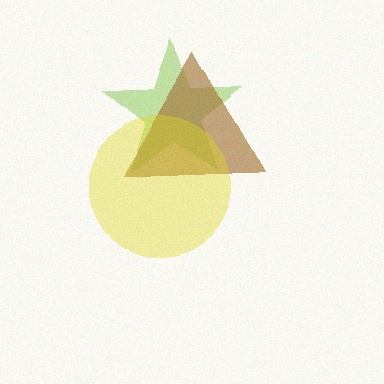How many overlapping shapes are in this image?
There are 3 overlapping shapes in the image.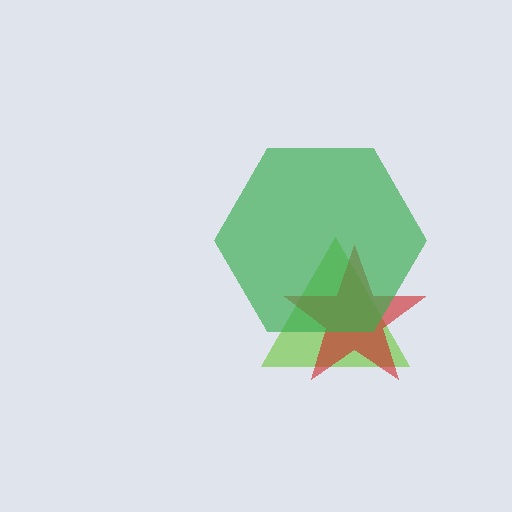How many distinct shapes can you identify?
There are 3 distinct shapes: a lime triangle, a red star, a green hexagon.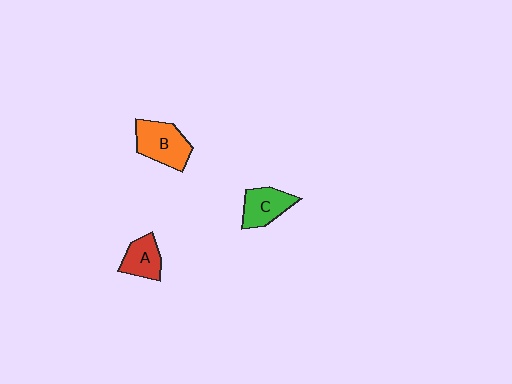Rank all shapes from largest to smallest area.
From largest to smallest: B (orange), C (green), A (red).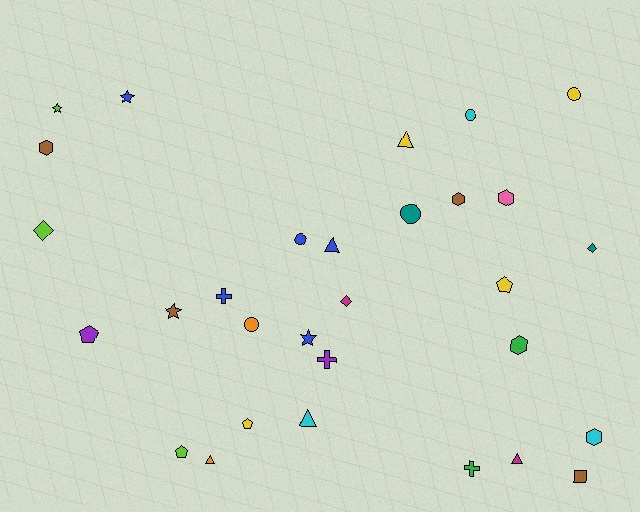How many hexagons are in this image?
There are 5 hexagons.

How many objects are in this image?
There are 30 objects.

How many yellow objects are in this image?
There are 4 yellow objects.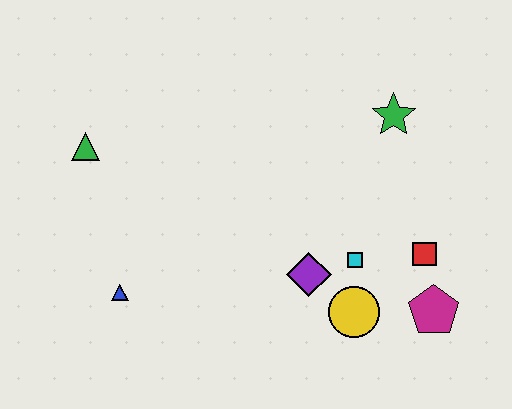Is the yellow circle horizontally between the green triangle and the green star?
Yes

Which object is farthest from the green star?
The blue triangle is farthest from the green star.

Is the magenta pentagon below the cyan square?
Yes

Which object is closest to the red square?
The magenta pentagon is closest to the red square.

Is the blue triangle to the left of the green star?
Yes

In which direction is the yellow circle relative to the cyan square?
The yellow circle is below the cyan square.